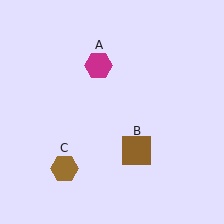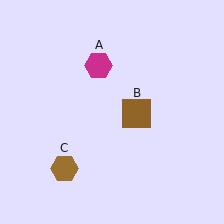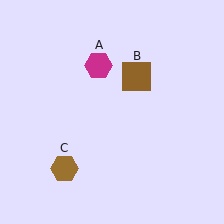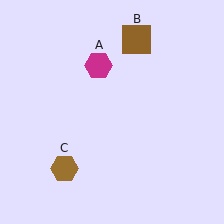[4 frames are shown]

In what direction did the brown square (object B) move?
The brown square (object B) moved up.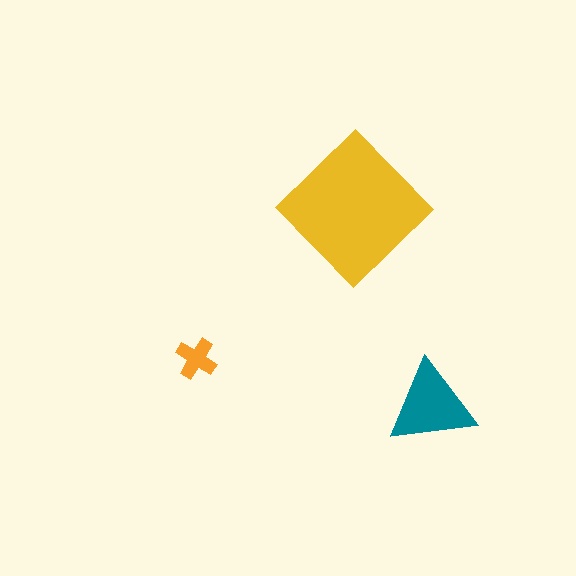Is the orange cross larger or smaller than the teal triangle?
Smaller.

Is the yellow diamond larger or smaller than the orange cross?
Larger.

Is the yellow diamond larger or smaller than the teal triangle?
Larger.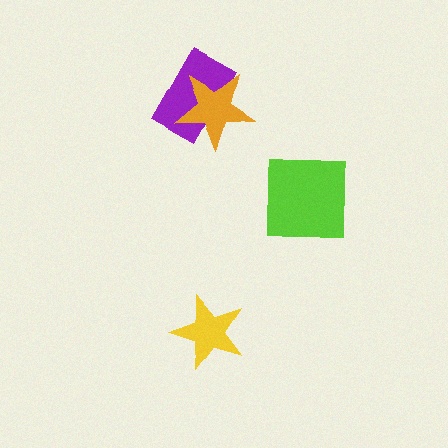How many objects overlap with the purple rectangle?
1 object overlaps with the purple rectangle.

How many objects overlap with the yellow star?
0 objects overlap with the yellow star.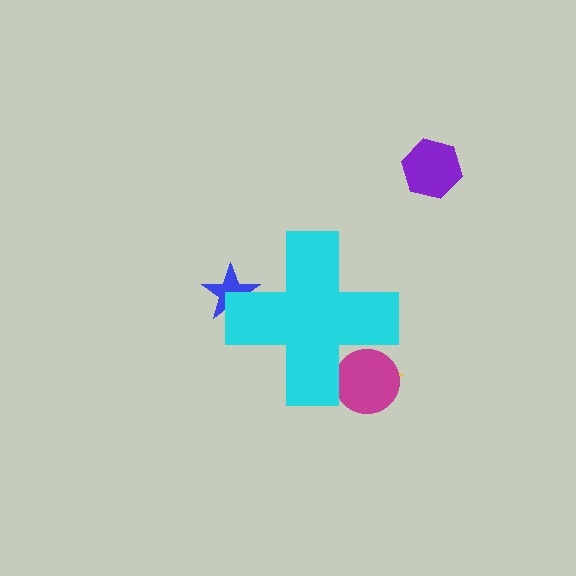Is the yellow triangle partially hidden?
Yes, the yellow triangle is partially hidden behind the cyan cross.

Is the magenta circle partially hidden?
Yes, the magenta circle is partially hidden behind the cyan cross.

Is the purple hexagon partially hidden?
No, the purple hexagon is fully visible.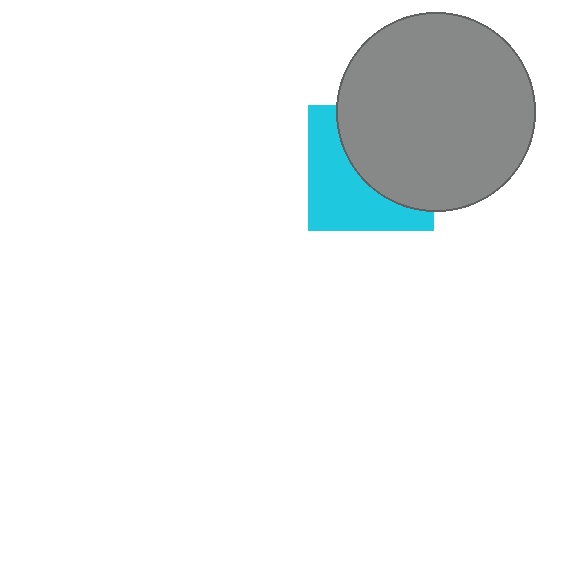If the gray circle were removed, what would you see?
You would see the complete cyan square.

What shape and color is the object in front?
The object in front is a gray circle.